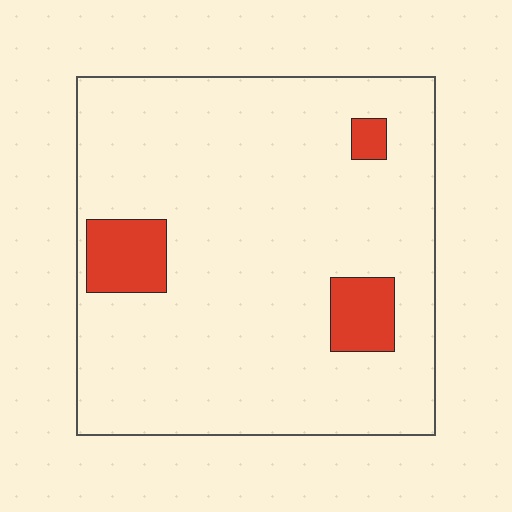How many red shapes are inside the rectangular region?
3.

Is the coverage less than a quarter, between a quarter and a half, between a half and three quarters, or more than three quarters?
Less than a quarter.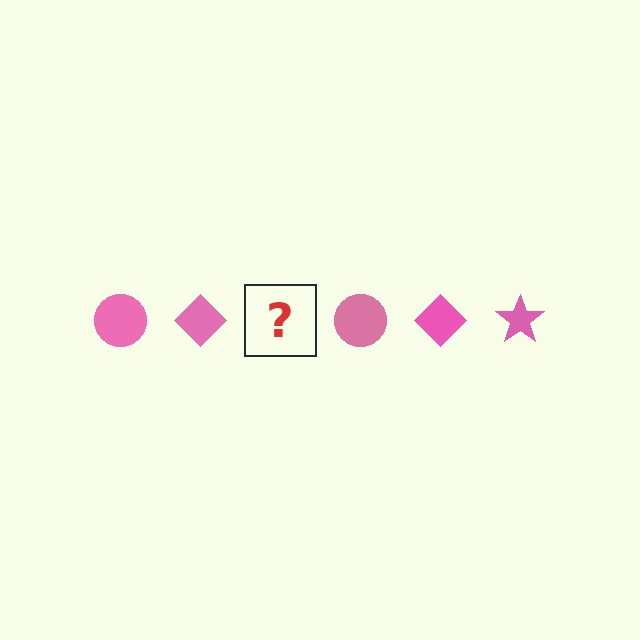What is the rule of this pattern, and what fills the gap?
The rule is that the pattern cycles through circle, diamond, star shapes in pink. The gap should be filled with a pink star.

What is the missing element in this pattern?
The missing element is a pink star.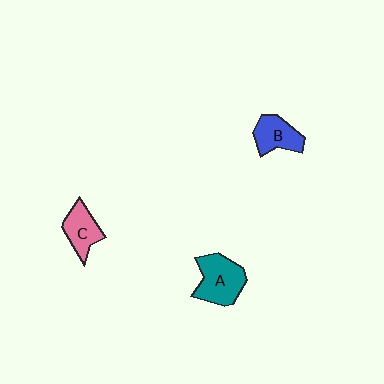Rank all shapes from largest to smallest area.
From largest to smallest: A (teal), B (blue), C (pink).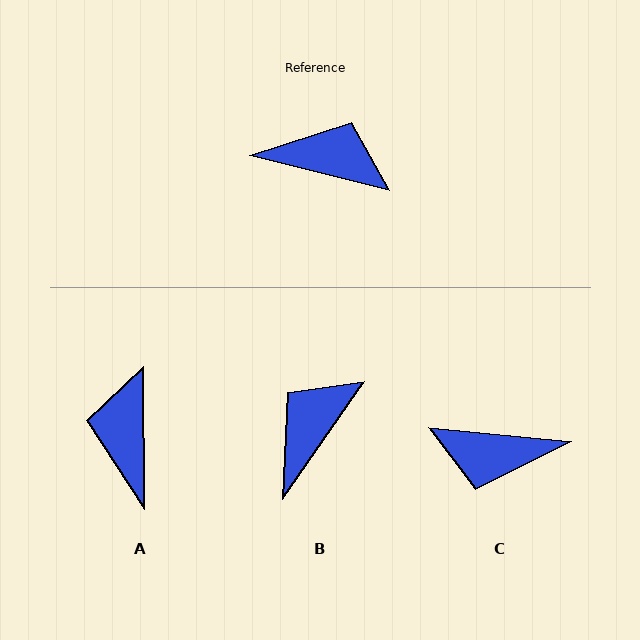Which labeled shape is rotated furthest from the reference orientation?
C, about 172 degrees away.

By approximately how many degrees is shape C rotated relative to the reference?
Approximately 172 degrees clockwise.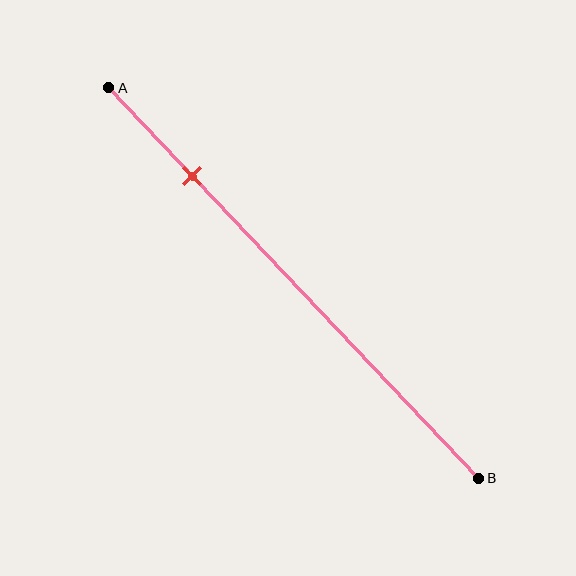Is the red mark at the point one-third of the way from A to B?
No, the mark is at about 25% from A, not at the 33% one-third point.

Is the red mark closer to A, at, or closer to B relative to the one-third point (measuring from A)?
The red mark is closer to point A than the one-third point of segment AB.